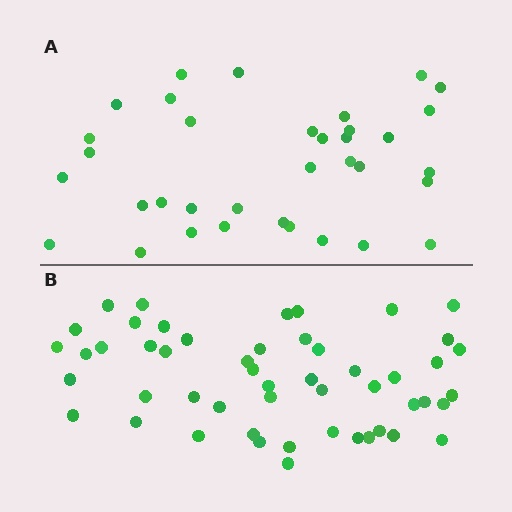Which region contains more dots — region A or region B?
Region B (the bottom region) has more dots.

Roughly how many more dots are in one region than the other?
Region B has approximately 15 more dots than region A.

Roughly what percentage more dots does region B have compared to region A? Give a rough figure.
About 45% more.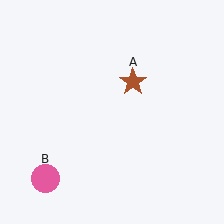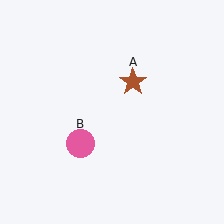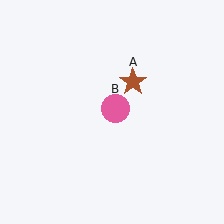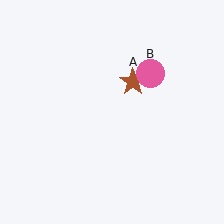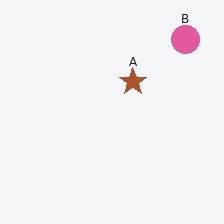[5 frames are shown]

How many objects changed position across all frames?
1 object changed position: pink circle (object B).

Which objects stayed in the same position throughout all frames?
Brown star (object A) remained stationary.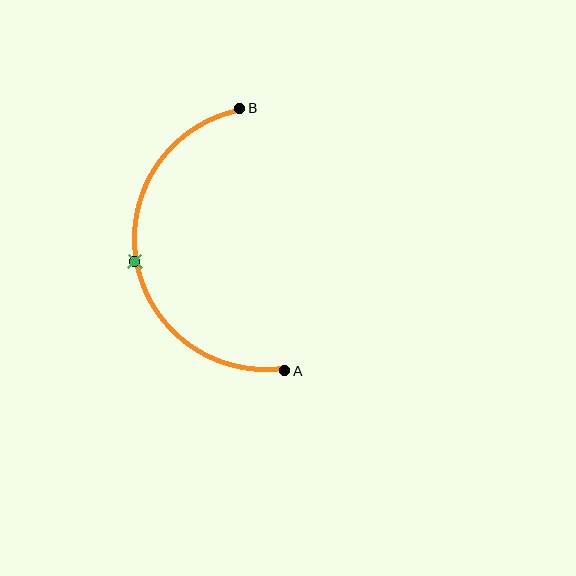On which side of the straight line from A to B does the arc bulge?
The arc bulges to the left of the straight line connecting A and B.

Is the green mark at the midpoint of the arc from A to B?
Yes. The green mark lies on the arc at equal arc-length from both A and B — it is the arc midpoint.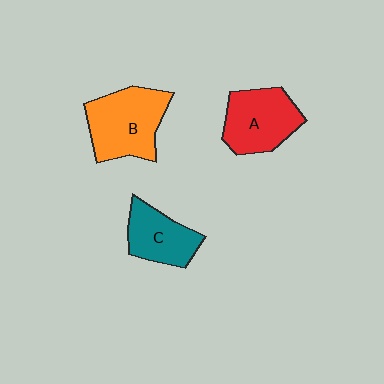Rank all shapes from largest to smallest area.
From largest to smallest: B (orange), A (red), C (teal).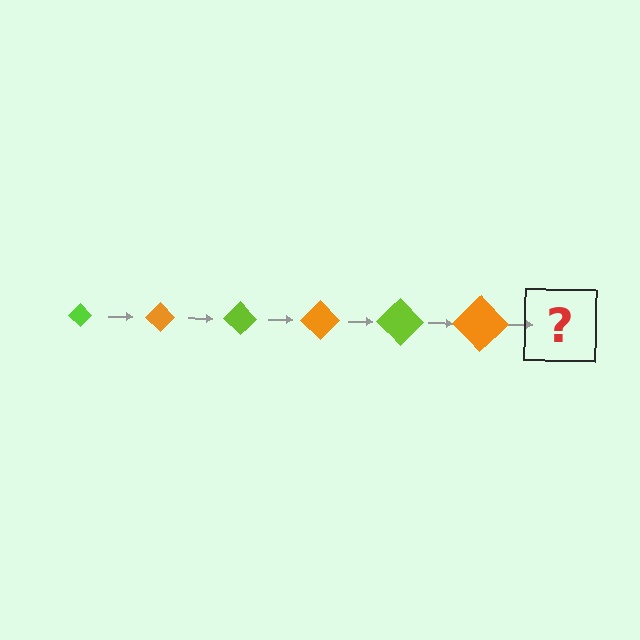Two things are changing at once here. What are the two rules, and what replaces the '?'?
The two rules are that the diamond grows larger each step and the color cycles through lime and orange. The '?' should be a lime diamond, larger than the previous one.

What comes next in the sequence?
The next element should be a lime diamond, larger than the previous one.